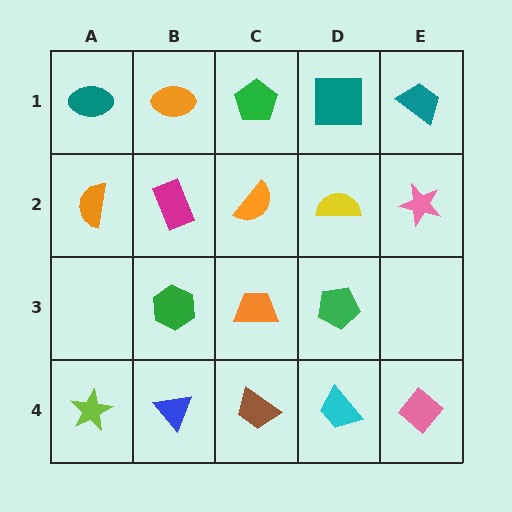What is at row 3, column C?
An orange trapezoid.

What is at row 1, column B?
An orange ellipse.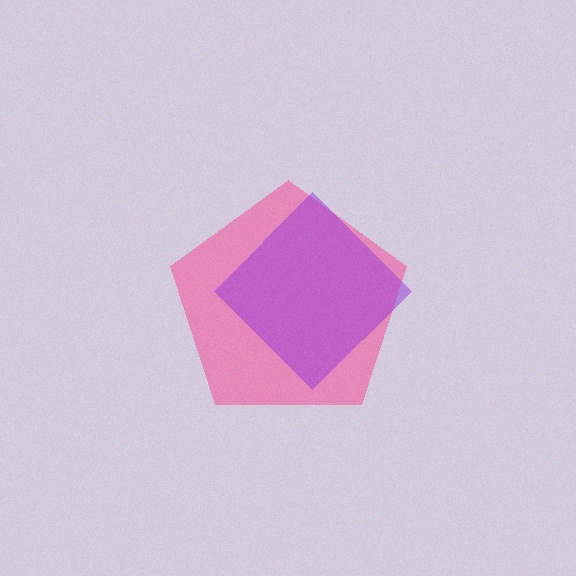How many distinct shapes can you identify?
There are 2 distinct shapes: a pink pentagon, a purple diamond.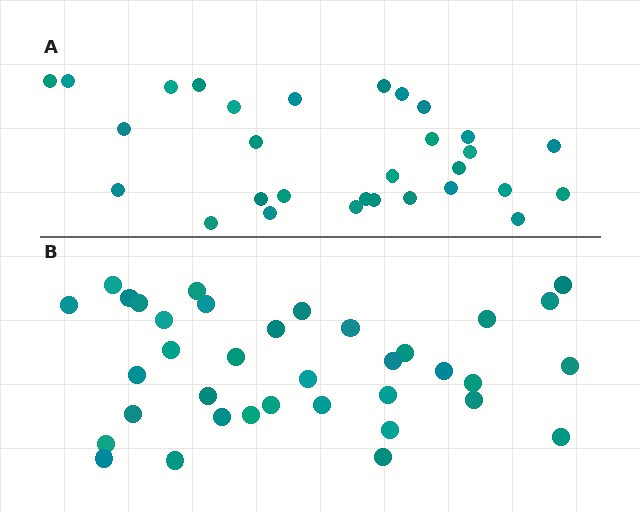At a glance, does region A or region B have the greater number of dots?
Region B (the bottom region) has more dots.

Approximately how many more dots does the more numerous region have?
Region B has about 6 more dots than region A.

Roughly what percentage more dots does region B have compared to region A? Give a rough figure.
About 20% more.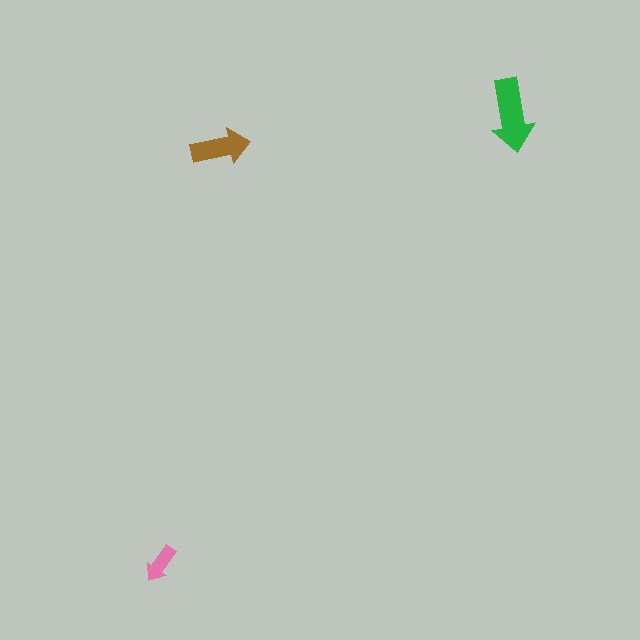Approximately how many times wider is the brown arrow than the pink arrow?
About 1.5 times wider.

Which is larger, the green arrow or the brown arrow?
The green one.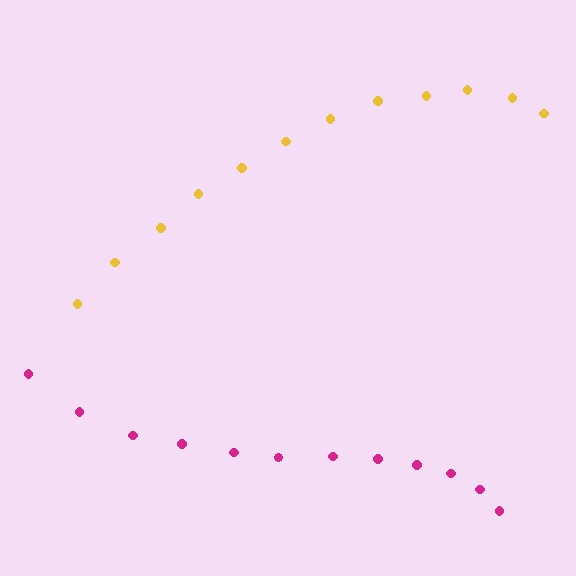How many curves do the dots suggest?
There are 2 distinct paths.